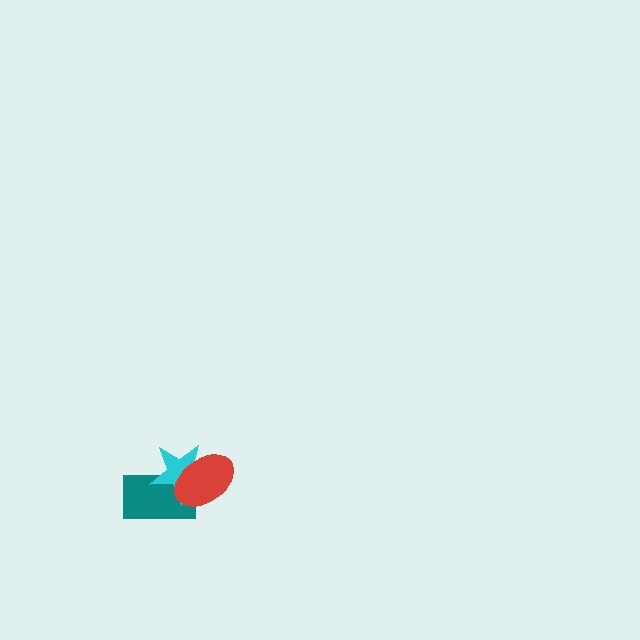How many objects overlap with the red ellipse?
2 objects overlap with the red ellipse.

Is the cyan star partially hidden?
Yes, it is partially covered by another shape.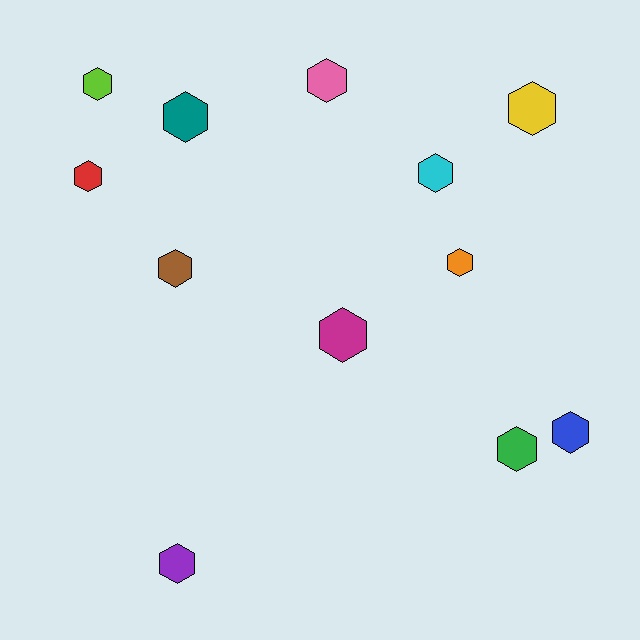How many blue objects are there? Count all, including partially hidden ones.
There is 1 blue object.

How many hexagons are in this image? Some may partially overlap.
There are 12 hexagons.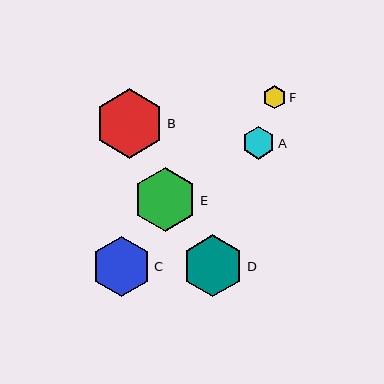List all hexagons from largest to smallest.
From largest to smallest: B, E, D, C, A, F.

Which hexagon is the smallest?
Hexagon F is the smallest with a size of approximately 23 pixels.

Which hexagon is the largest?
Hexagon B is the largest with a size of approximately 69 pixels.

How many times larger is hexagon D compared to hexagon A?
Hexagon D is approximately 1.9 times the size of hexagon A.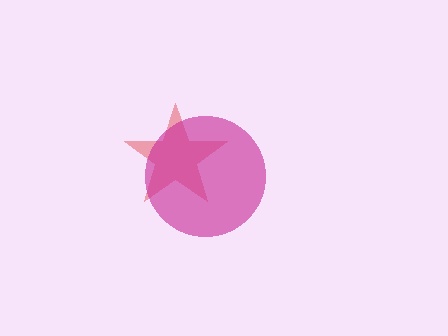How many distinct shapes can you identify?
There are 2 distinct shapes: a red star, a magenta circle.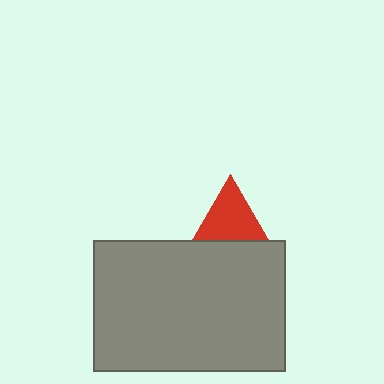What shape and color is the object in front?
The object in front is a gray rectangle.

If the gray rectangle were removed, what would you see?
You would see the complete red triangle.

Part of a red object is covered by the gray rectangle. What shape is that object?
It is a triangle.